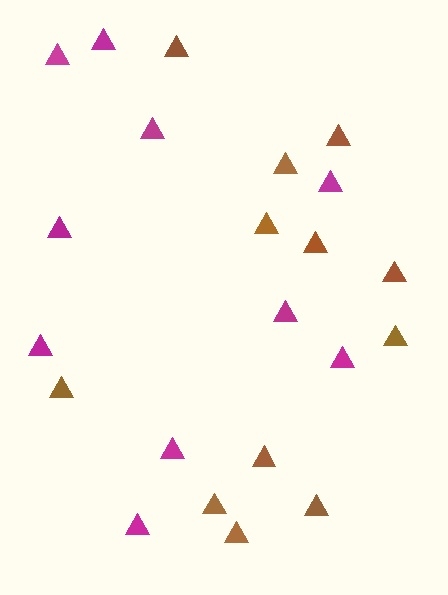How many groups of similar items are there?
There are 2 groups: one group of brown triangles (12) and one group of magenta triangles (10).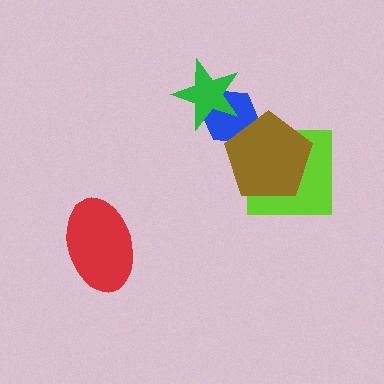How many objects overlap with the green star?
1 object overlaps with the green star.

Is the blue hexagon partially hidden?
Yes, it is partially covered by another shape.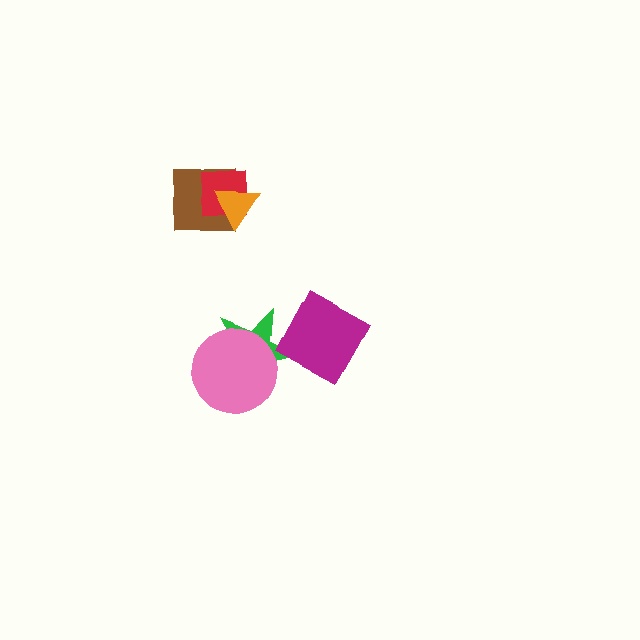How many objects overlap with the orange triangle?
2 objects overlap with the orange triangle.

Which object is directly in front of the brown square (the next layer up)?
The red square is directly in front of the brown square.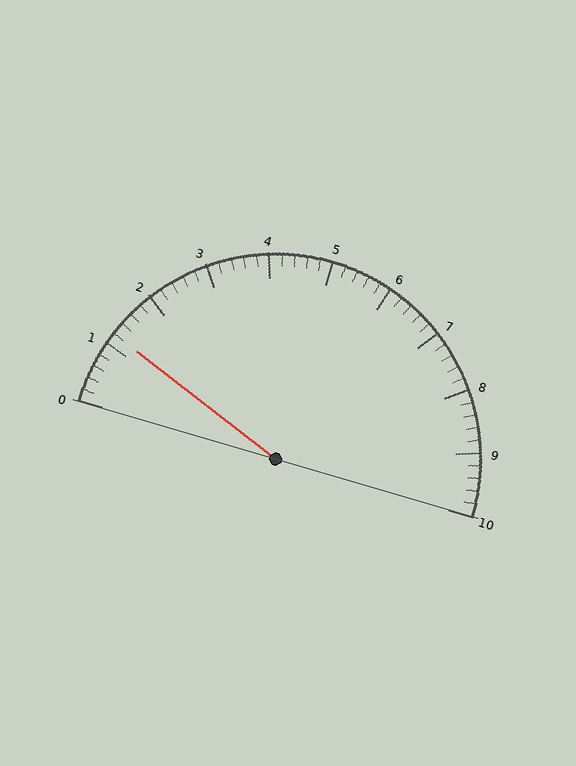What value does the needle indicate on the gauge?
The needle indicates approximately 1.2.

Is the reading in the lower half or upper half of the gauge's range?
The reading is in the lower half of the range (0 to 10).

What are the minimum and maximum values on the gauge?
The gauge ranges from 0 to 10.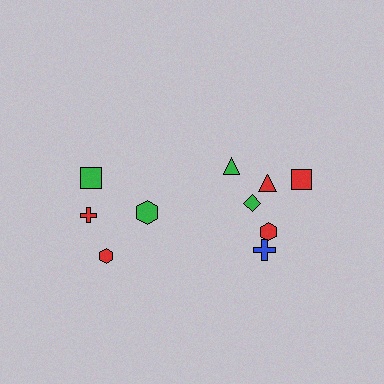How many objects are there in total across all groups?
There are 10 objects.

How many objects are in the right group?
There are 6 objects.